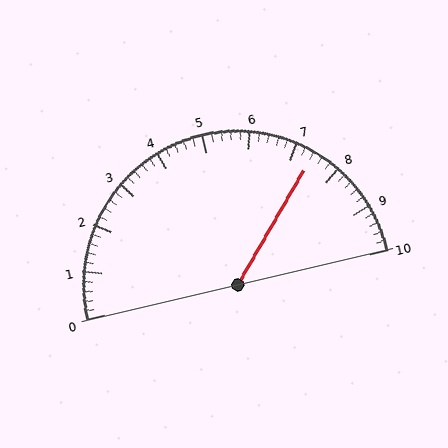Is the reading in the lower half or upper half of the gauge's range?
The reading is in the upper half of the range (0 to 10).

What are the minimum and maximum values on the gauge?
The gauge ranges from 0 to 10.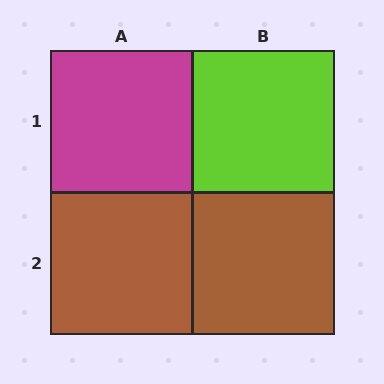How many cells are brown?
2 cells are brown.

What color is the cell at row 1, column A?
Magenta.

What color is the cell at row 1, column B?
Lime.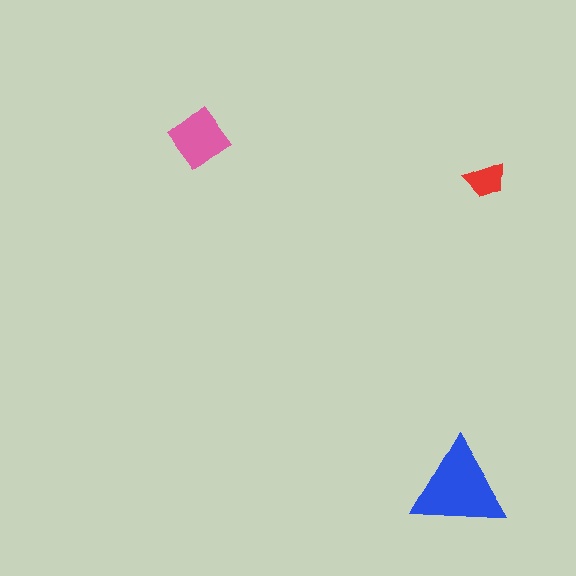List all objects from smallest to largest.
The red trapezoid, the pink diamond, the blue triangle.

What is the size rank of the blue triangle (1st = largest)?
1st.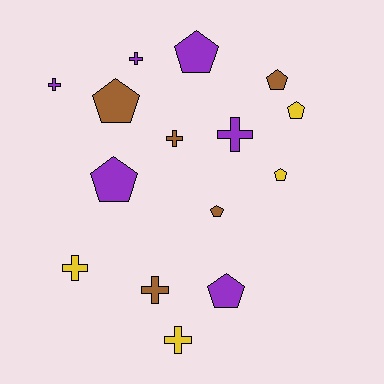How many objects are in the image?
There are 15 objects.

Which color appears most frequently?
Purple, with 6 objects.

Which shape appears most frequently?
Pentagon, with 8 objects.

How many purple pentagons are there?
There are 3 purple pentagons.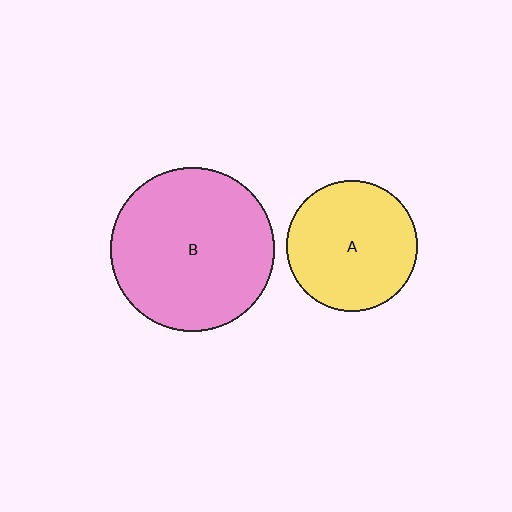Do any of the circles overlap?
No, none of the circles overlap.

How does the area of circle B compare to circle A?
Approximately 1.6 times.